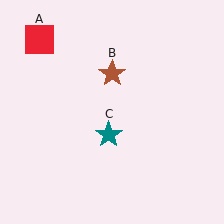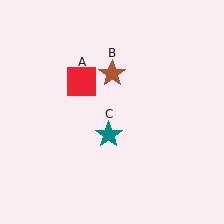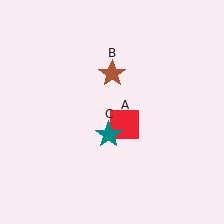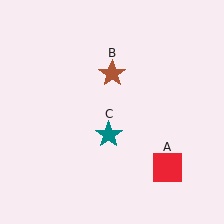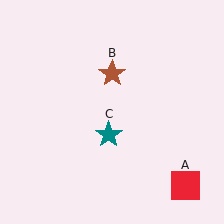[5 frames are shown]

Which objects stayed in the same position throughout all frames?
Brown star (object B) and teal star (object C) remained stationary.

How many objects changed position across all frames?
1 object changed position: red square (object A).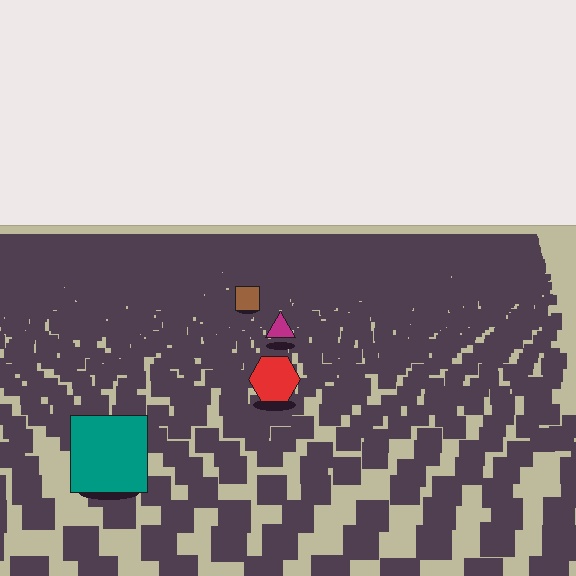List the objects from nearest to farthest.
From nearest to farthest: the teal square, the red hexagon, the magenta triangle, the brown square.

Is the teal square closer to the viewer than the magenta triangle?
Yes. The teal square is closer — you can tell from the texture gradient: the ground texture is coarser near it.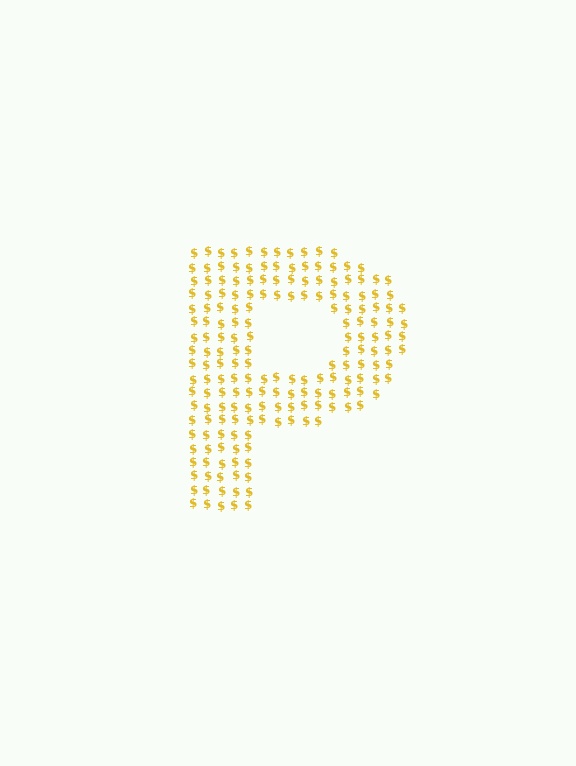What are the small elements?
The small elements are dollar signs.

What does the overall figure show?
The overall figure shows the letter P.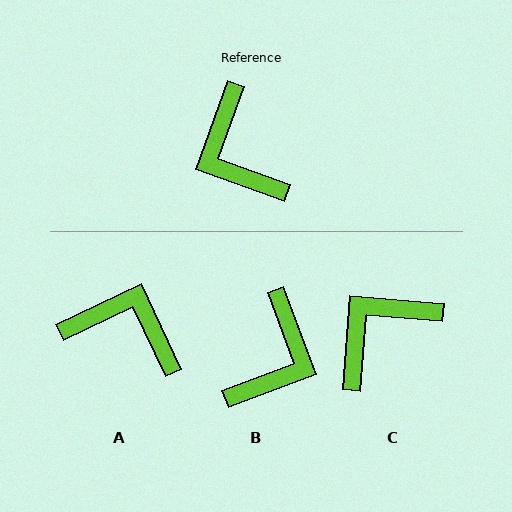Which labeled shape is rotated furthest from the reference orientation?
A, about 135 degrees away.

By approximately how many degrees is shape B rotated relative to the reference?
Approximately 130 degrees counter-clockwise.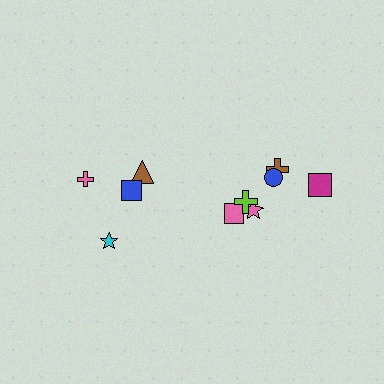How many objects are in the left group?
There are 4 objects.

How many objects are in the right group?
There are 6 objects.